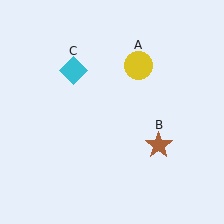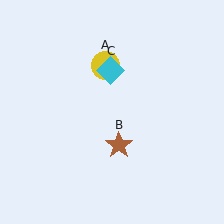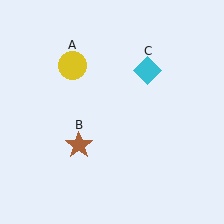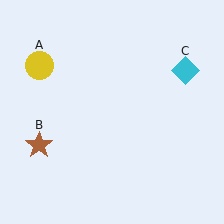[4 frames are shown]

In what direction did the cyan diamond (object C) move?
The cyan diamond (object C) moved right.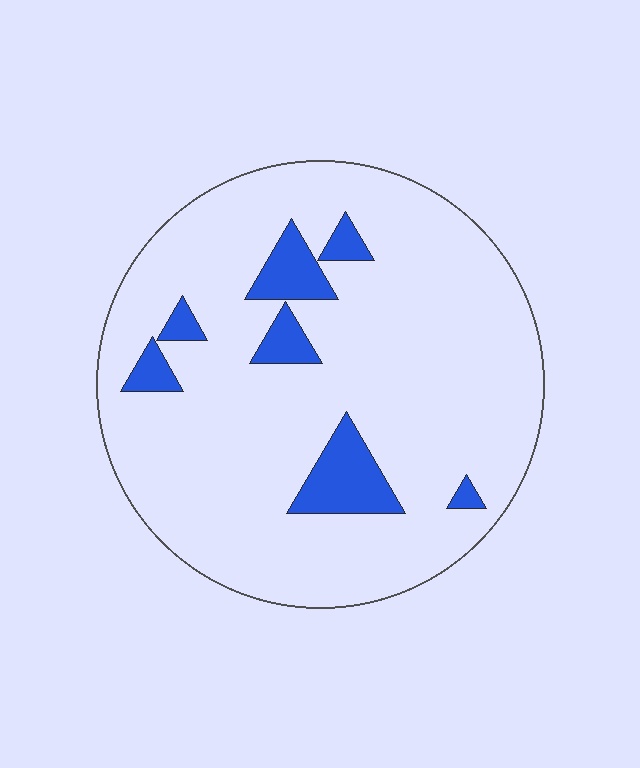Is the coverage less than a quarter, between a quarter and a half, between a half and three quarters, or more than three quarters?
Less than a quarter.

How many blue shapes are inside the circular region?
7.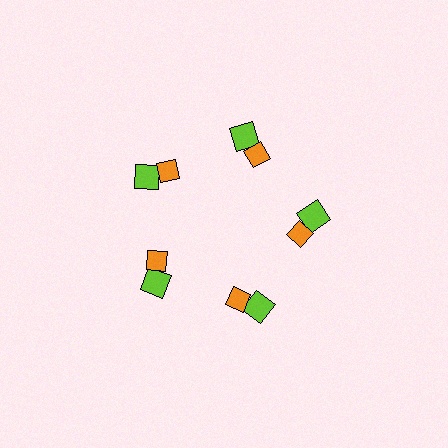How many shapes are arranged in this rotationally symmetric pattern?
There are 10 shapes, arranged in 5 groups of 2.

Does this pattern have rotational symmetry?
Yes, this pattern has 5-fold rotational symmetry. It looks the same after rotating 72 degrees around the center.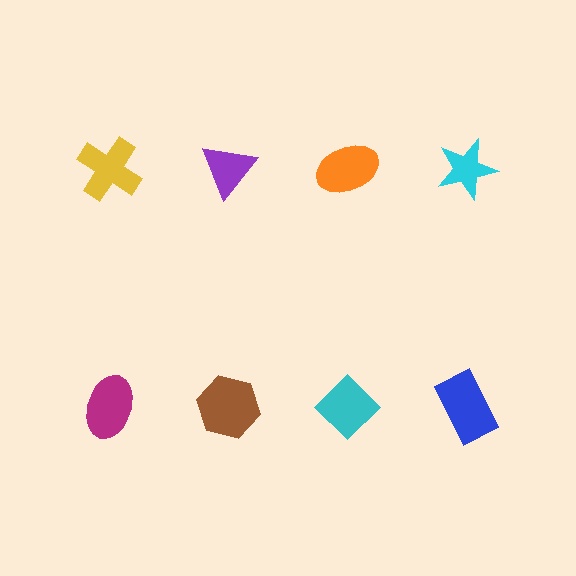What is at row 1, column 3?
An orange ellipse.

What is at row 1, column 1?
A yellow cross.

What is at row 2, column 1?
A magenta ellipse.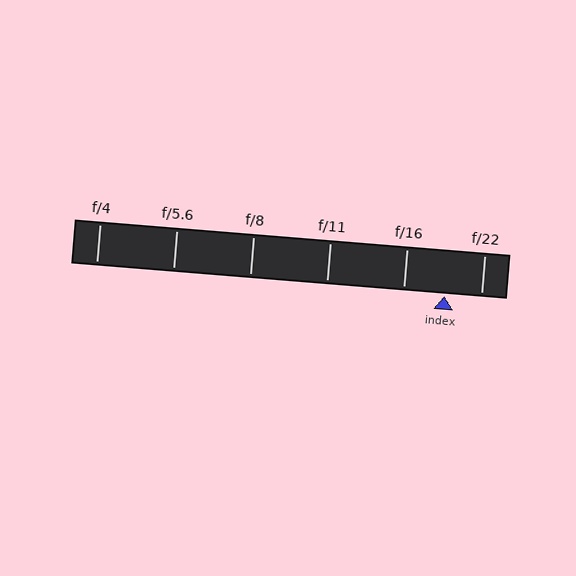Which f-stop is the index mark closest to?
The index mark is closest to f/22.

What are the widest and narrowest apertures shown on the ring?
The widest aperture shown is f/4 and the narrowest is f/22.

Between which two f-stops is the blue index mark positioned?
The index mark is between f/16 and f/22.